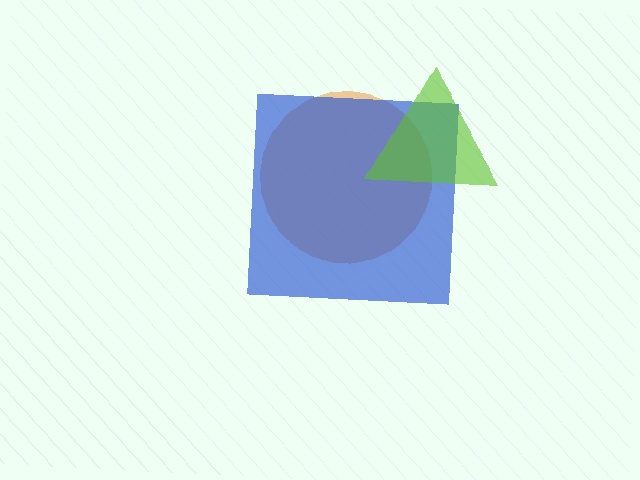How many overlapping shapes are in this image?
There are 3 overlapping shapes in the image.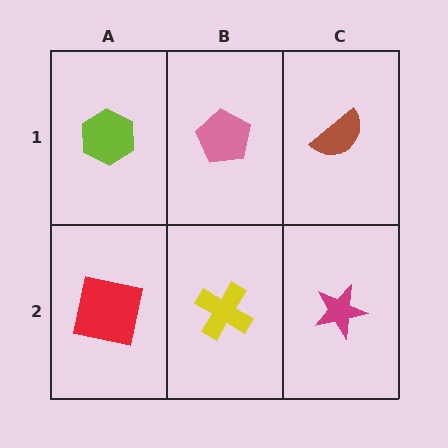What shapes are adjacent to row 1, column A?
A red square (row 2, column A), a pink pentagon (row 1, column B).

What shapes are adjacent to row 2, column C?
A brown semicircle (row 1, column C), a yellow cross (row 2, column B).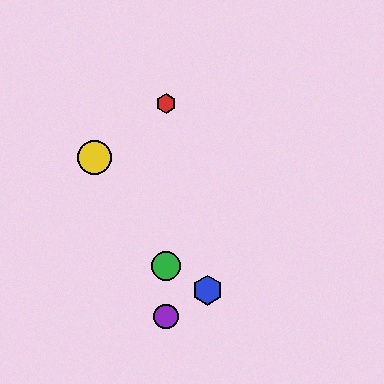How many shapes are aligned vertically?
3 shapes (the red hexagon, the green circle, the purple circle) are aligned vertically.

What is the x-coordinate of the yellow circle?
The yellow circle is at x≈94.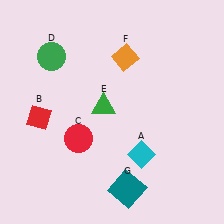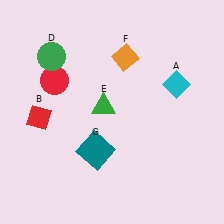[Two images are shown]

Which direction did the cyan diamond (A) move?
The cyan diamond (A) moved up.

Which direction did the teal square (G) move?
The teal square (G) moved up.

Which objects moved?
The objects that moved are: the cyan diamond (A), the red circle (C), the teal square (G).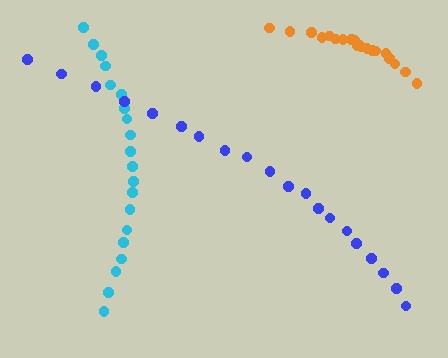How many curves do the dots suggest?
There are 3 distinct paths.